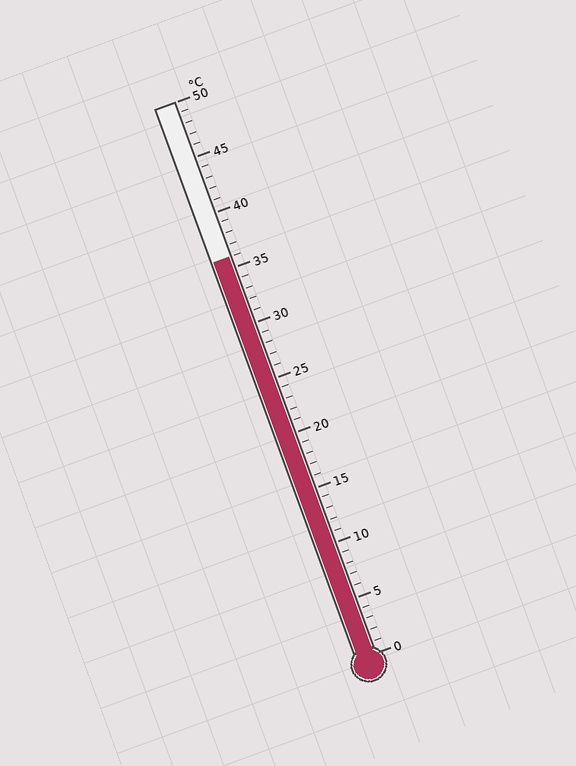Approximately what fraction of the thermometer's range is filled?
The thermometer is filled to approximately 70% of its range.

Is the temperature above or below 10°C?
The temperature is above 10°C.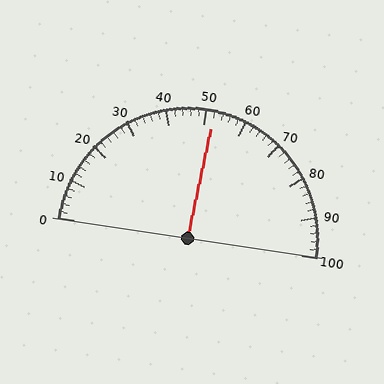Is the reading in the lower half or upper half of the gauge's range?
The reading is in the upper half of the range (0 to 100).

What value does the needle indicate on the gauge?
The needle indicates approximately 52.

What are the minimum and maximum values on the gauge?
The gauge ranges from 0 to 100.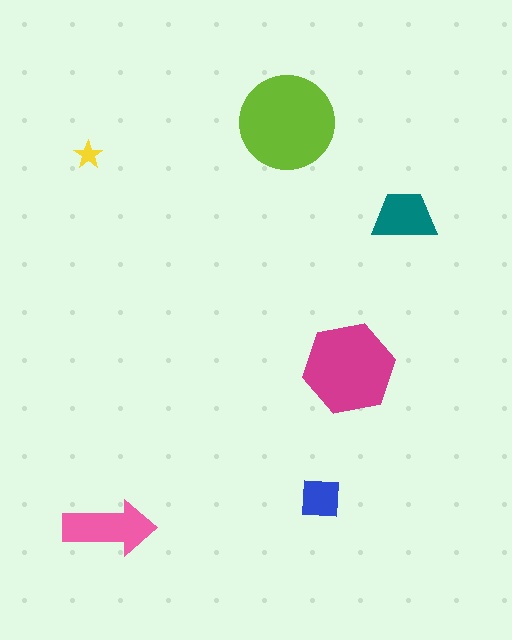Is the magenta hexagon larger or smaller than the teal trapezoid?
Larger.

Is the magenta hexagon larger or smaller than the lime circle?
Smaller.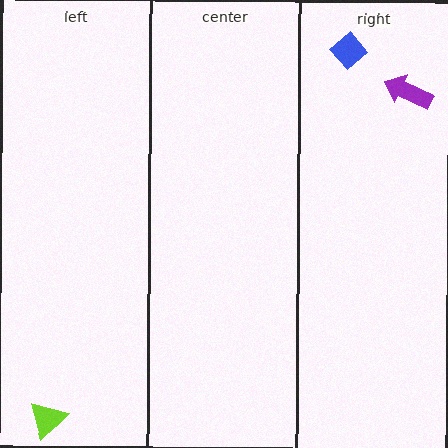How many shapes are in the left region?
1.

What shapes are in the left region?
The lime triangle.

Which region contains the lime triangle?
The left region.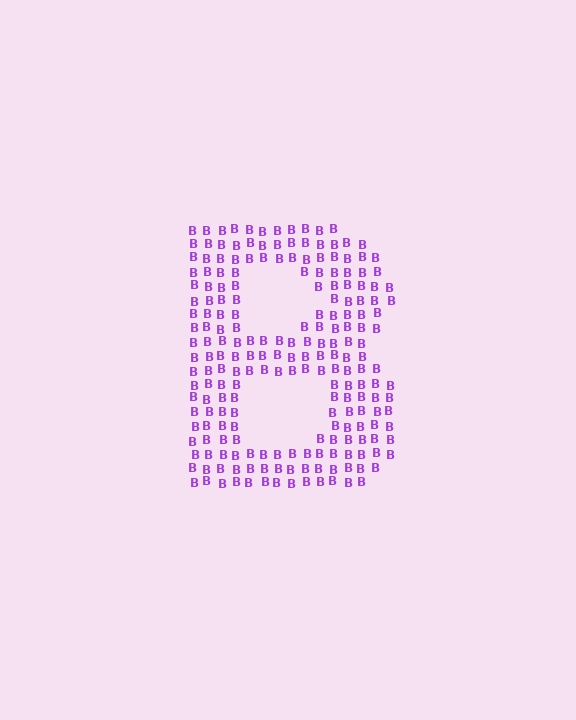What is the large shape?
The large shape is the letter B.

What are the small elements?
The small elements are letter B's.